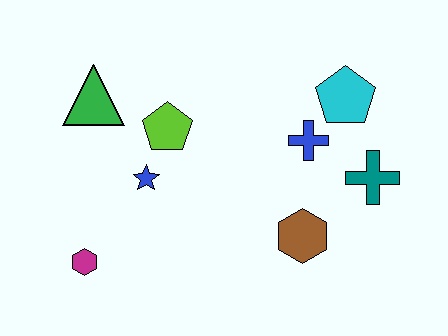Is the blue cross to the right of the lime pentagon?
Yes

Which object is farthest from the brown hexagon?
The green triangle is farthest from the brown hexagon.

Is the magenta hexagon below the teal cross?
Yes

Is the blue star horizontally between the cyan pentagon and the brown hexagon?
No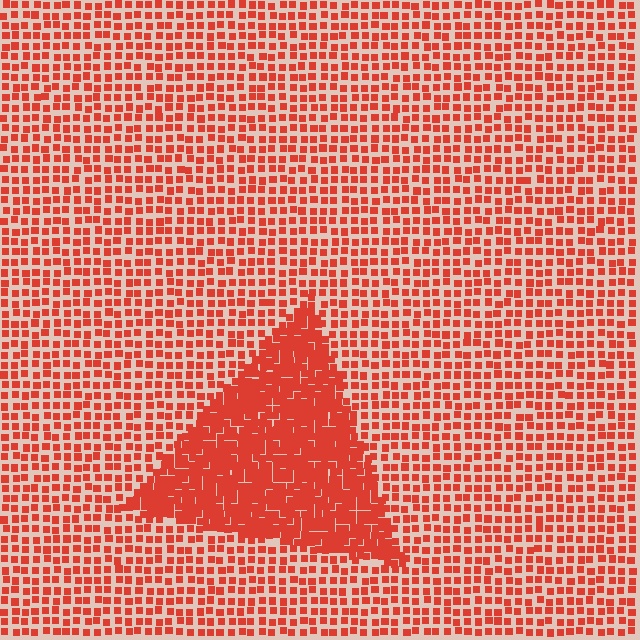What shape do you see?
I see a triangle.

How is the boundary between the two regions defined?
The boundary is defined by a change in element density (approximately 2.2x ratio). All elements are the same color, size, and shape.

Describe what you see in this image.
The image contains small red elements arranged at two different densities. A triangle-shaped region is visible where the elements are more densely packed than the surrounding area.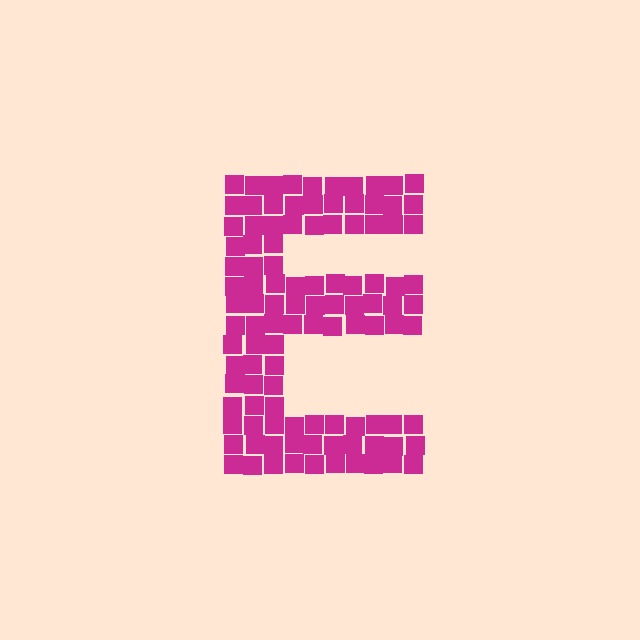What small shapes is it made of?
It is made of small squares.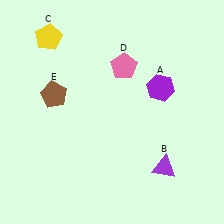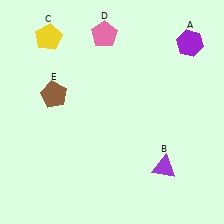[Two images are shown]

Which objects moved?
The objects that moved are: the purple hexagon (A), the pink pentagon (D).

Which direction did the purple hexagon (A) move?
The purple hexagon (A) moved up.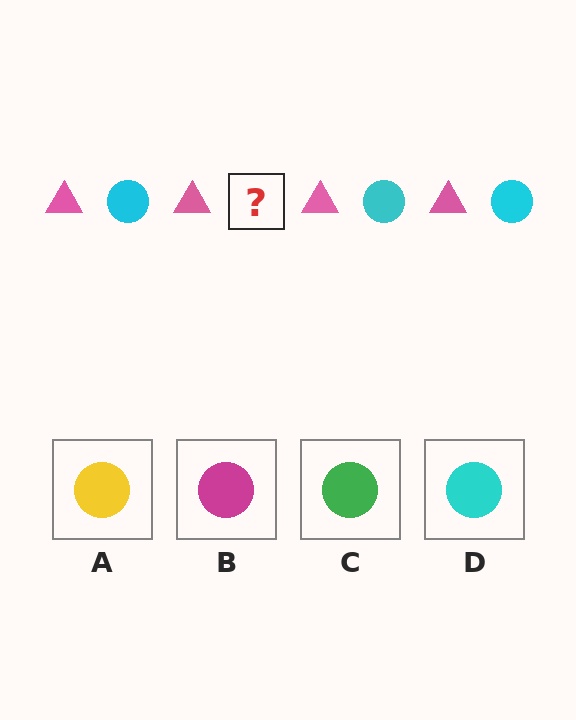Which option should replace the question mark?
Option D.